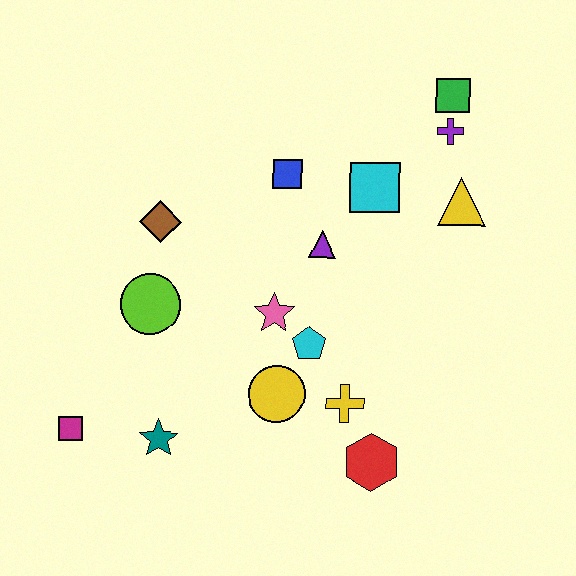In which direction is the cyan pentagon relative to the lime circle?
The cyan pentagon is to the right of the lime circle.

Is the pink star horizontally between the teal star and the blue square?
Yes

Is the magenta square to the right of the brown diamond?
No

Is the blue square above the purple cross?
No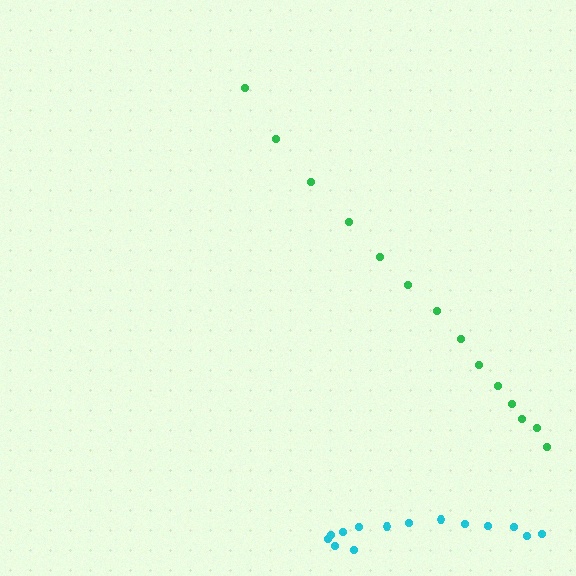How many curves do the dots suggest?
There are 2 distinct paths.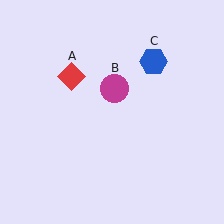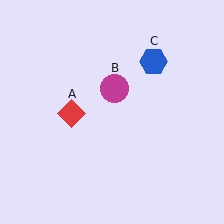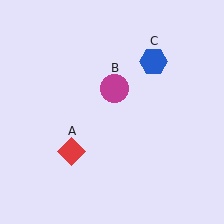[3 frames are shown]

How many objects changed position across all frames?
1 object changed position: red diamond (object A).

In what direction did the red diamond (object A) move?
The red diamond (object A) moved down.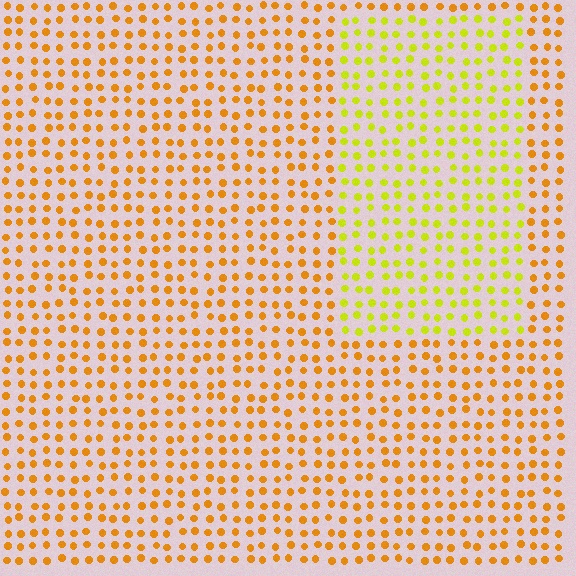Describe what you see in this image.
The image is filled with small orange elements in a uniform arrangement. A rectangle-shaped region is visible where the elements are tinted to a slightly different hue, forming a subtle color boundary.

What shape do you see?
I see a rectangle.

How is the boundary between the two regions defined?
The boundary is defined purely by a slight shift in hue (about 35 degrees). Spacing, size, and orientation are identical on both sides.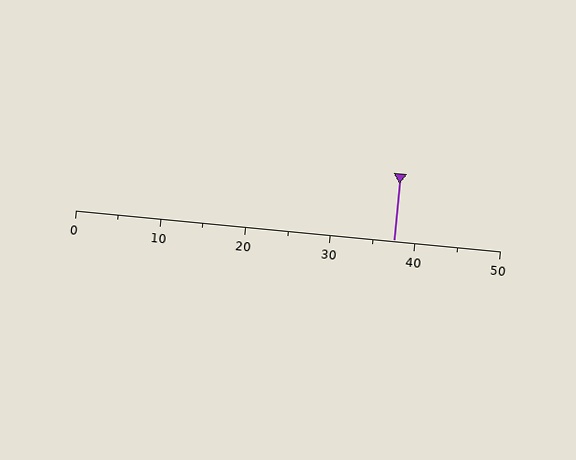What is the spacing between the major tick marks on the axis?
The major ticks are spaced 10 apart.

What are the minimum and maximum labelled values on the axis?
The axis runs from 0 to 50.